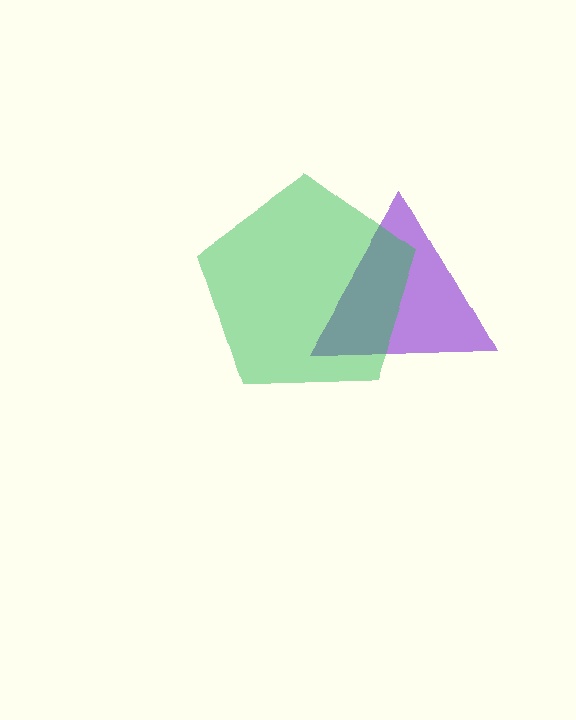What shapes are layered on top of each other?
The layered shapes are: a purple triangle, a green pentagon.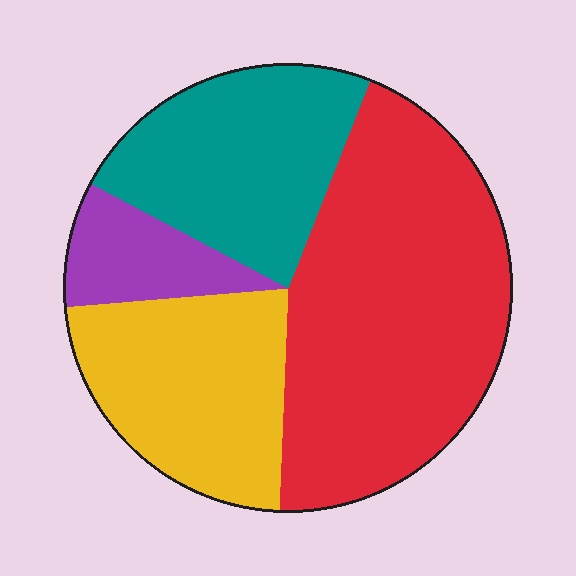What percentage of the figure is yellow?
Yellow covers around 25% of the figure.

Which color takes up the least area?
Purple, at roughly 10%.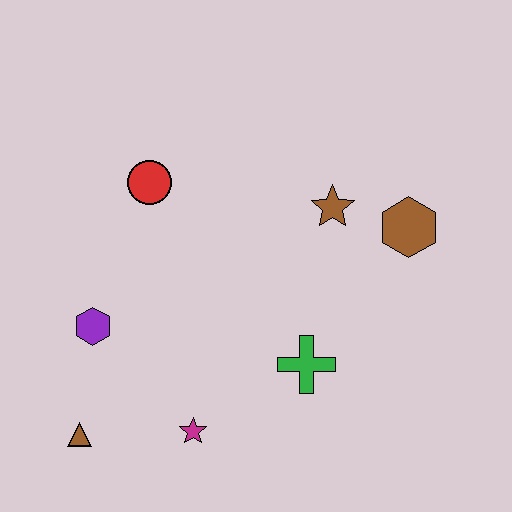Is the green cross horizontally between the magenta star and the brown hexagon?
Yes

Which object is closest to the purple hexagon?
The brown triangle is closest to the purple hexagon.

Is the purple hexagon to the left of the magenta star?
Yes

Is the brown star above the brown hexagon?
Yes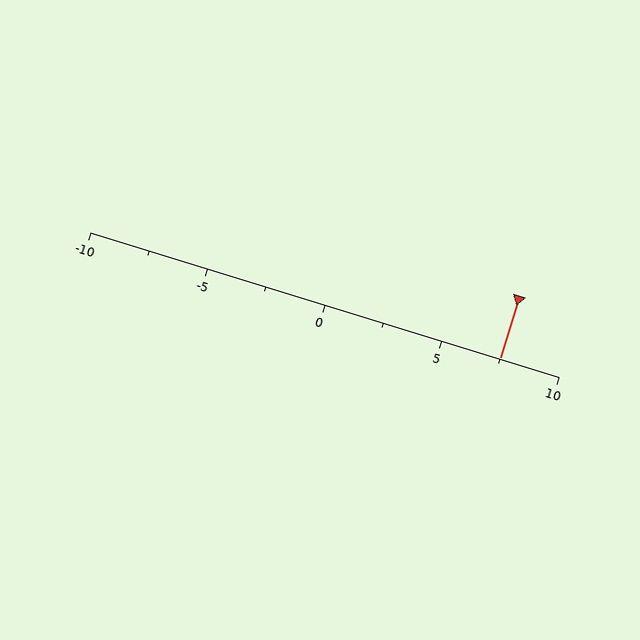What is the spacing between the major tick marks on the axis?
The major ticks are spaced 5 apart.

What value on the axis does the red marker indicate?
The marker indicates approximately 7.5.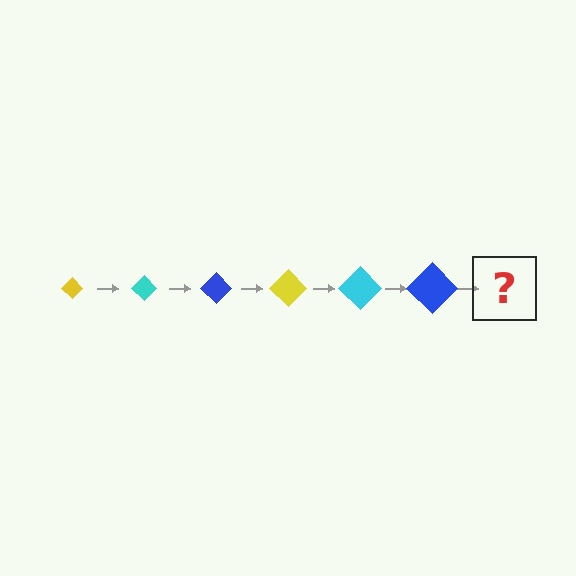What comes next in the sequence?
The next element should be a yellow diamond, larger than the previous one.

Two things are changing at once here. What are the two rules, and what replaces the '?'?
The two rules are that the diamond grows larger each step and the color cycles through yellow, cyan, and blue. The '?' should be a yellow diamond, larger than the previous one.